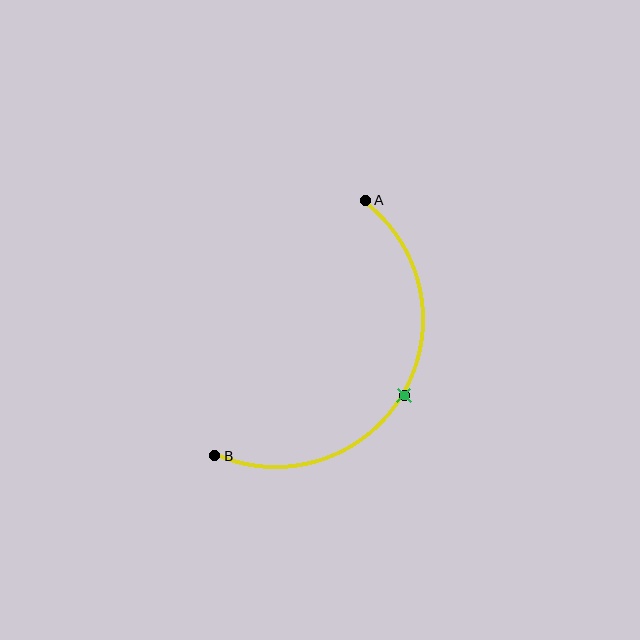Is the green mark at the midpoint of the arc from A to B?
Yes. The green mark lies on the arc at equal arc-length from both A and B — it is the arc midpoint.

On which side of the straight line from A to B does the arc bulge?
The arc bulges to the right of the straight line connecting A and B.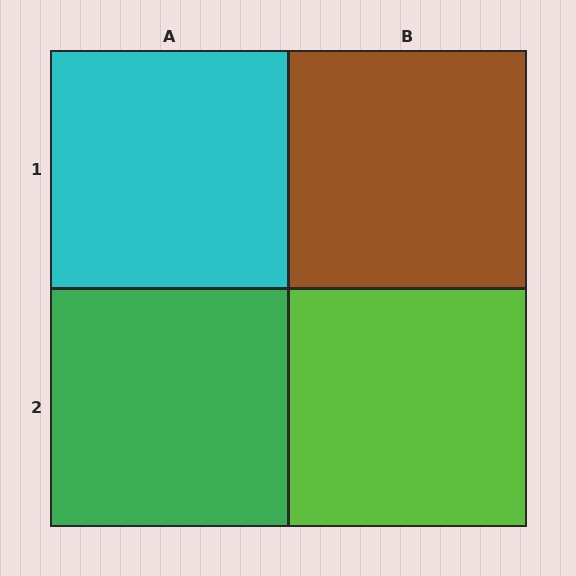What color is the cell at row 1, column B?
Brown.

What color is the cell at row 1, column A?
Cyan.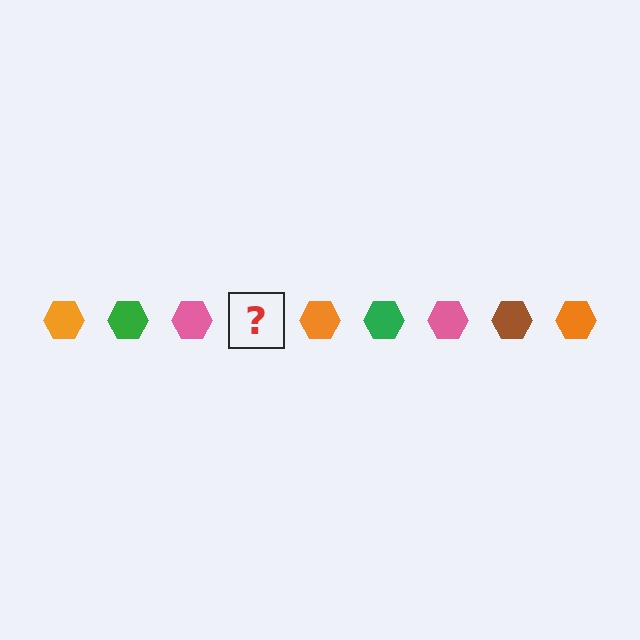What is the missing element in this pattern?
The missing element is a brown hexagon.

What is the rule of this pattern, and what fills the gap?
The rule is that the pattern cycles through orange, green, pink, brown hexagons. The gap should be filled with a brown hexagon.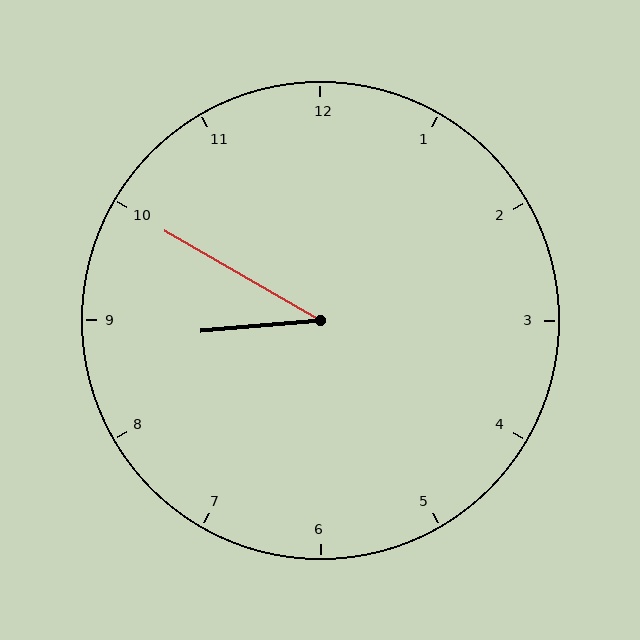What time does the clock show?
8:50.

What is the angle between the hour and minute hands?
Approximately 35 degrees.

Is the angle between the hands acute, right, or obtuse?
It is acute.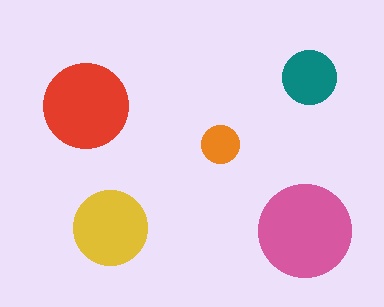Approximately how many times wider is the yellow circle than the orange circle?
About 2 times wider.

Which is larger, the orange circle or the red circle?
The red one.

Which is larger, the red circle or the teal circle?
The red one.